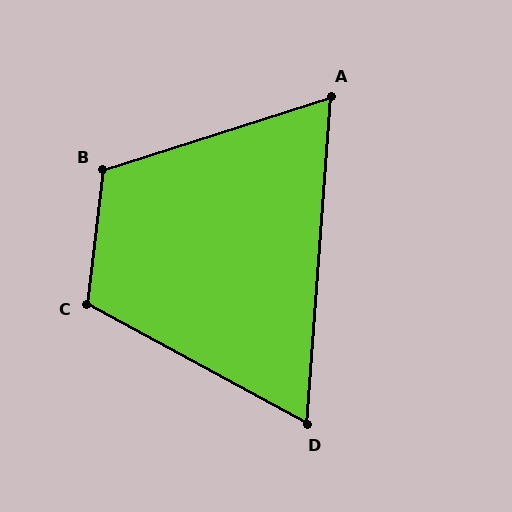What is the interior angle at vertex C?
Approximately 112 degrees (obtuse).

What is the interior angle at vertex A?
Approximately 68 degrees (acute).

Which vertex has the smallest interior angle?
D, at approximately 66 degrees.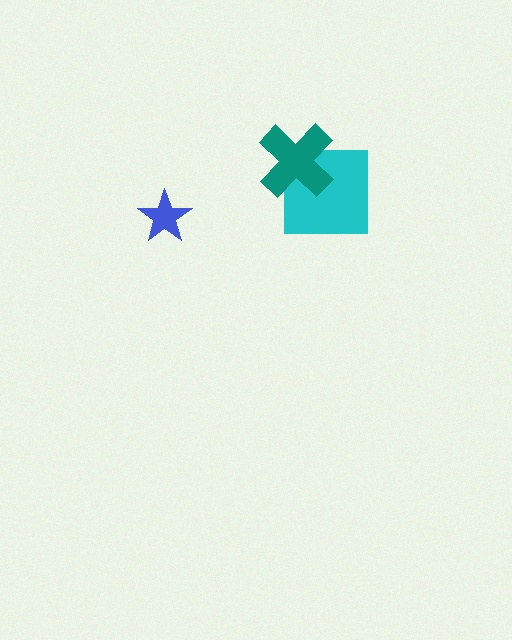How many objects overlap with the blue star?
0 objects overlap with the blue star.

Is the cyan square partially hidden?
Yes, it is partially covered by another shape.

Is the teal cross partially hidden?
No, no other shape covers it.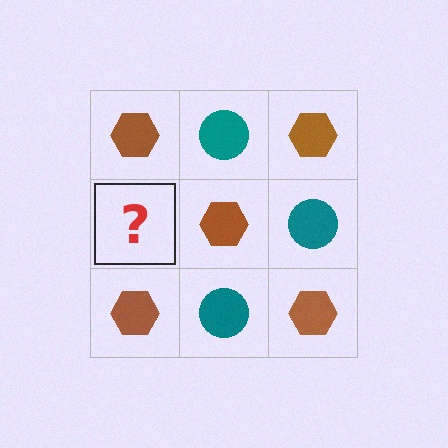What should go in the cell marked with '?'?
The missing cell should contain a teal circle.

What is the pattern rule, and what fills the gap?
The rule is that it alternates brown hexagon and teal circle in a checkerboard pattern. The gap should be filled with a teal circle.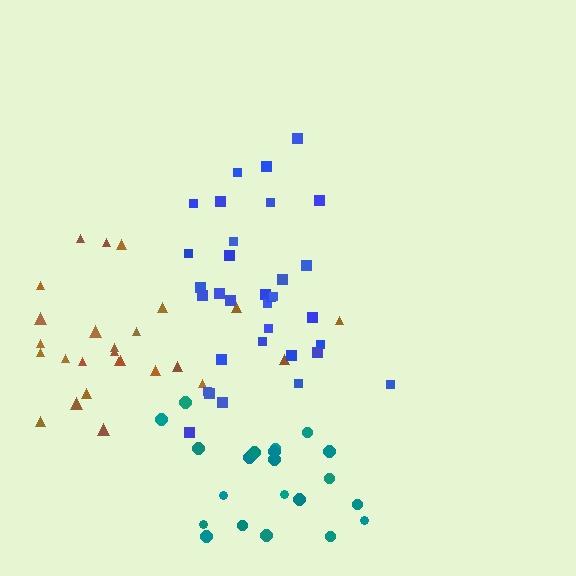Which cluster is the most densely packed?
Blue.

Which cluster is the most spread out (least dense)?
Teal.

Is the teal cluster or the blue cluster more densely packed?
Blue.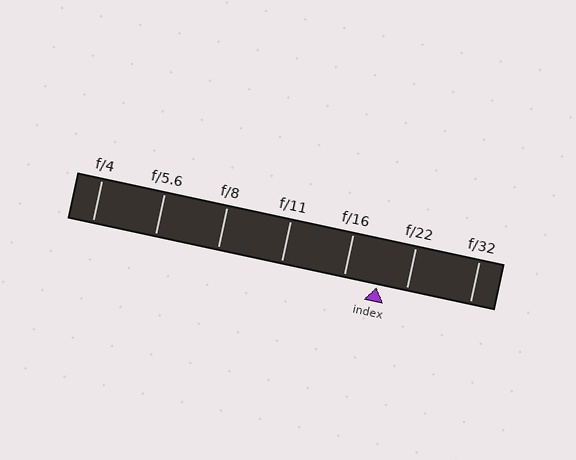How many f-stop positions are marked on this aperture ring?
There are 7 f-stop positions marked.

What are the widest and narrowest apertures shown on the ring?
The widest aperture shown is f/4 and the narrowest is f/32.